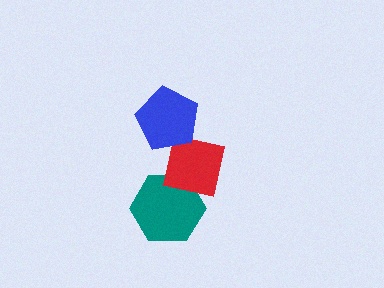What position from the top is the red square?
The red square is 2nd from the top.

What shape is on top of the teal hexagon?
The red square is on top of the teal hexagon.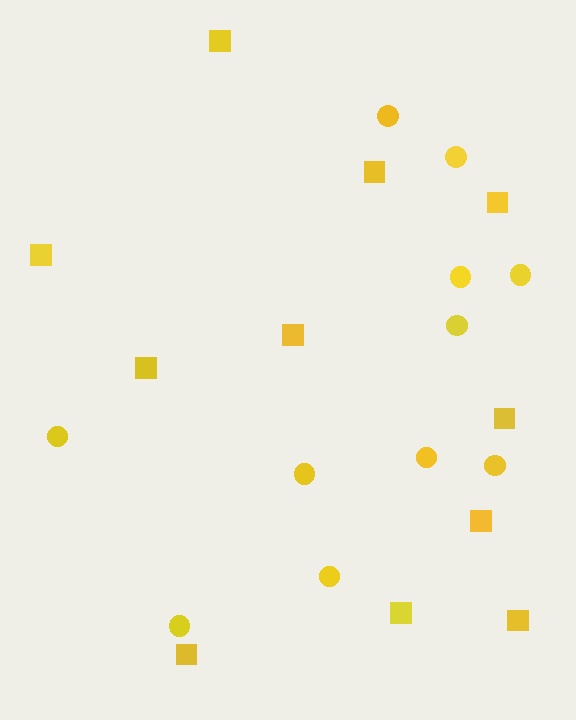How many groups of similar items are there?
There are 2 groups: one group of circles (11) and one group of squares (11).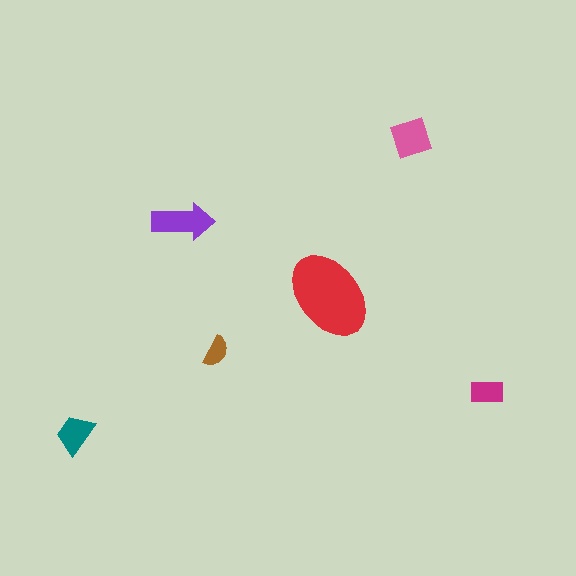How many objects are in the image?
There are 6 objects in the image.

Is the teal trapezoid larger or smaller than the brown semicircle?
Larger.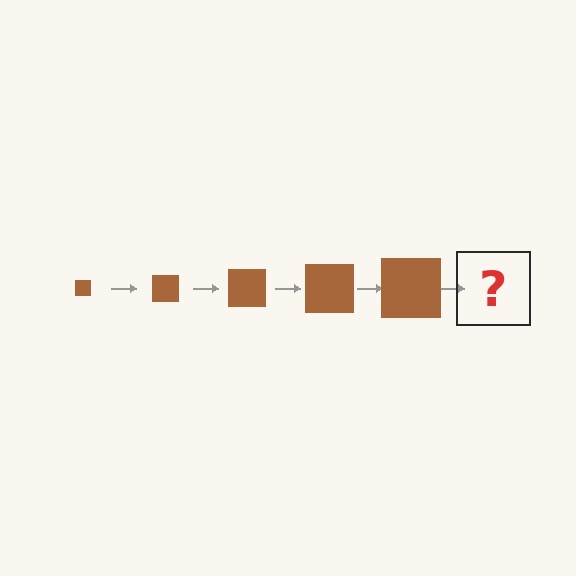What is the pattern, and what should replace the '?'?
The pattern is that the square gets progressively larger each step. The '?' should be a brown square, larger than the previous one.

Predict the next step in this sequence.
The next step is a brown square, larger than the previous one.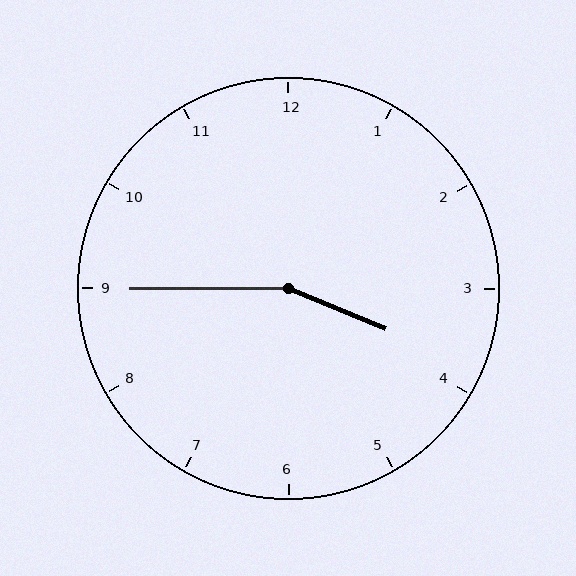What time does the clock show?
3:45.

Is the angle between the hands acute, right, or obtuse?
It is obtuse.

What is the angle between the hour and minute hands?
Approximately 158 degrees.